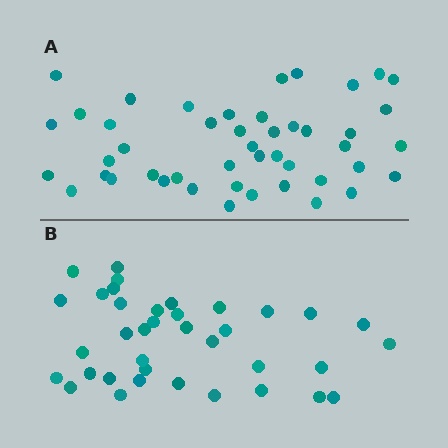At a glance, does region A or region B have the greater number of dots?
Region A (the top region) has more dots.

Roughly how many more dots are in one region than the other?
Region A has roughly 8 or so more dots than region B.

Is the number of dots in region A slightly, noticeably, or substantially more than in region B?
Region A has only slightly more — the two regions are fairly close. The ratio is roughly 1.2 to 1.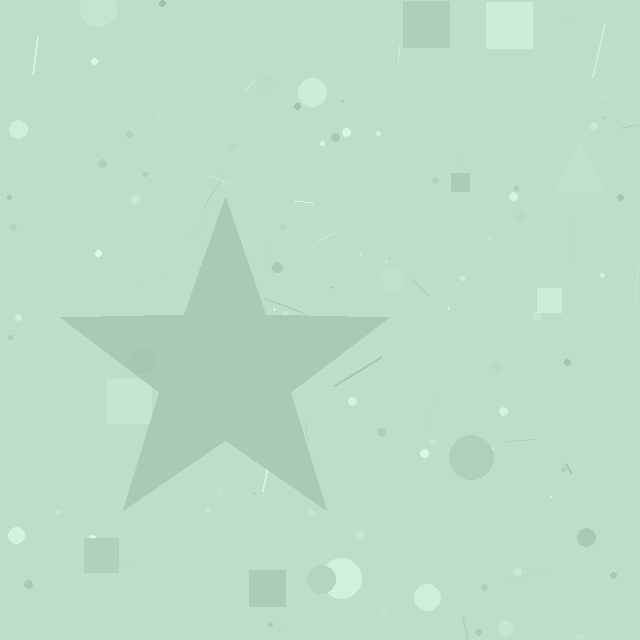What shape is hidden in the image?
A star is hidden in the image.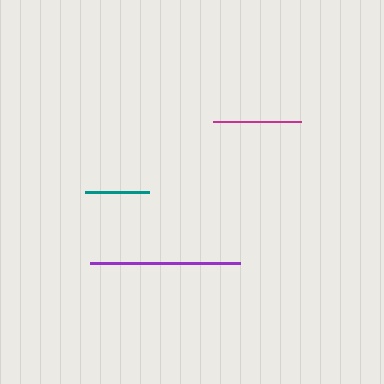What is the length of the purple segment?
The purple segment is approximately 150 pixels long.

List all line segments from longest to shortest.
From longest to shortest: purple, magenta, teal.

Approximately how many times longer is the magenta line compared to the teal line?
The magenta line is approximately 1.4 times the length of the teal line.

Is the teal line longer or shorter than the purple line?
The purple line is longer than the teal line.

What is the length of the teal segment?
The teal segment is approximately 63 pixels long.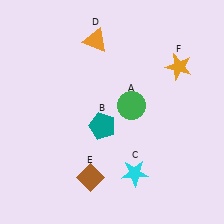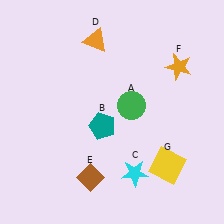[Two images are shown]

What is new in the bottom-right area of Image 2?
A yellow square (G) was added in the bottom-right area of Image 2.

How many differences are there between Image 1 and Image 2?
There is 1 difference between the two images.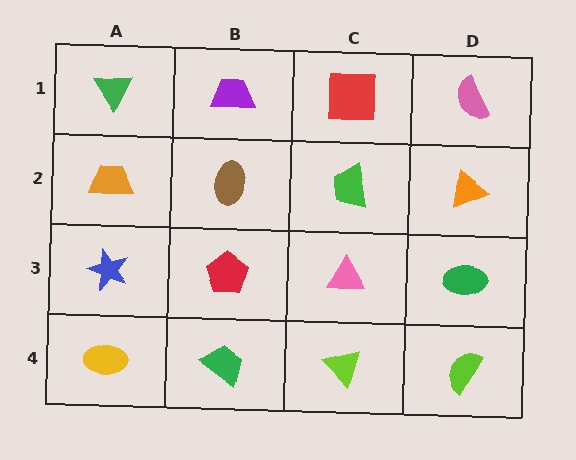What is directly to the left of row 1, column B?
A green triangle.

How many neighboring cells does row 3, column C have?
4.